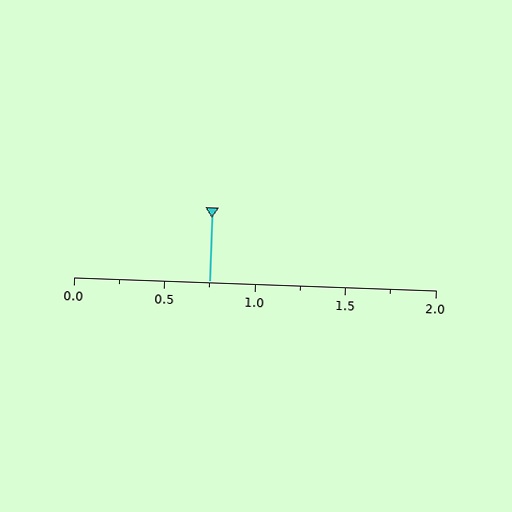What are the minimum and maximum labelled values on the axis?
The axis runs from 0.0 to 2.0.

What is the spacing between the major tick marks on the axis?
The major ticks are spaced 0.5 apart.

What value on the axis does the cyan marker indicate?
The marker indicates approximately 0.75.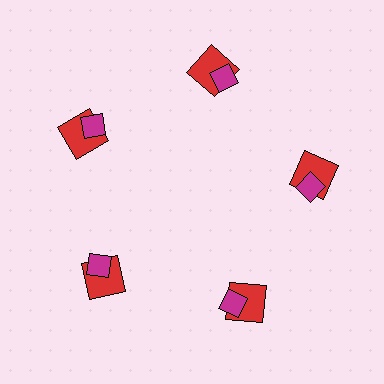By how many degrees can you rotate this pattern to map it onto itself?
The pattern maps onto itself every 72 degrees of rotation.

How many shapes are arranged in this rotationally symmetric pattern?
There are 10 shapes, arranged in 5 groups of 2.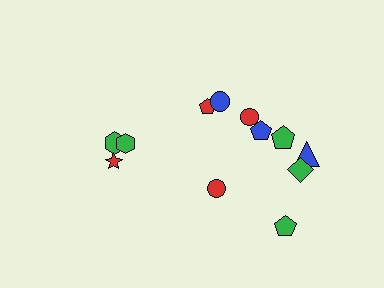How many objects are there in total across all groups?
There are 12 objects.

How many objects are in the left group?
There are 4 objects.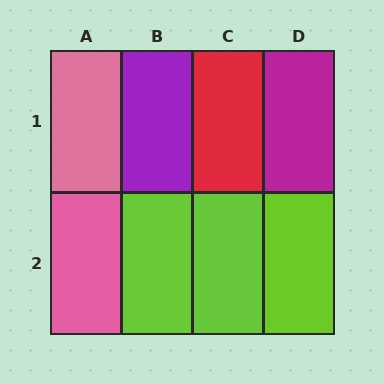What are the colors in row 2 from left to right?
Pink, lime, lime, lime.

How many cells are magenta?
1 cell is magenta.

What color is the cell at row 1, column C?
Red.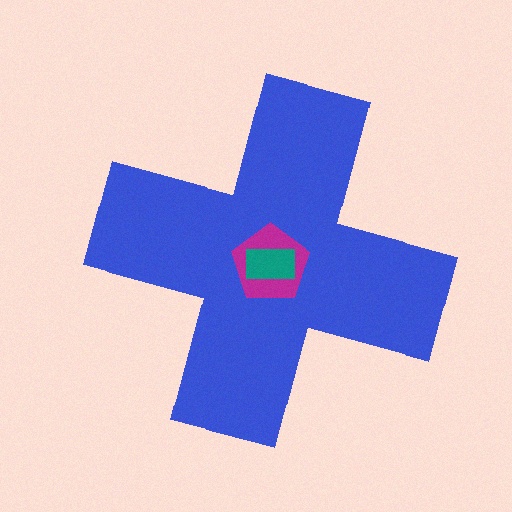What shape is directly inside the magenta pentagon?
The teal rectangle.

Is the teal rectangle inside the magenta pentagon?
Yes.